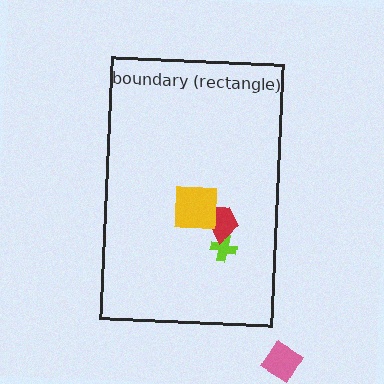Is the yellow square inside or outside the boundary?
Inside.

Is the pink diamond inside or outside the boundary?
Outside.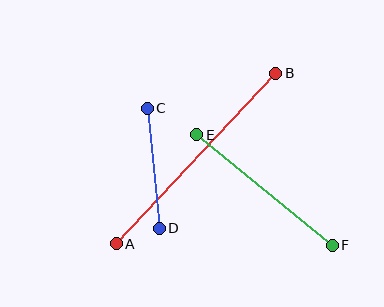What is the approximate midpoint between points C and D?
The midpoint is at approximately (153, 168) pixels.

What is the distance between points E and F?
The distance is approximately 175 pixels.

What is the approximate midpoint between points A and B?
The midpoint is at approximately (196, 158) pixels.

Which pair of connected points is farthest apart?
Points A and B are farthest apart.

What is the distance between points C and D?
The distance is approximately 120 pixels.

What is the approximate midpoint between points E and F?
The midpoint is at approximately (264, 190) pixels.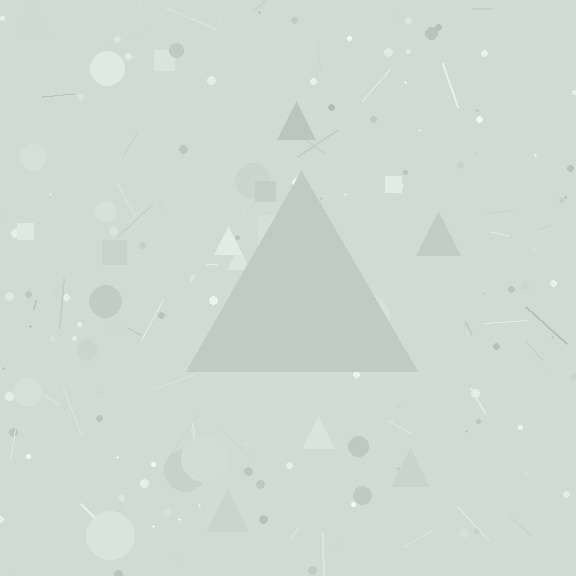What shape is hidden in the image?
A triangle is hidden in the image.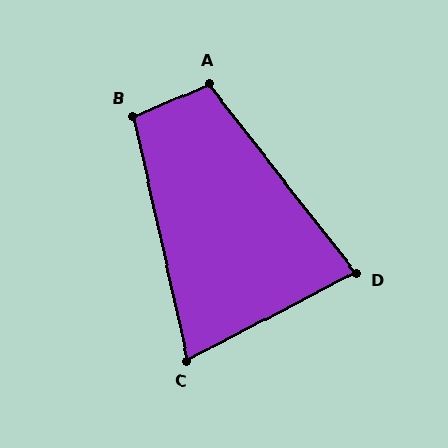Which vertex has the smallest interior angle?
C, at approximately 75 degrees.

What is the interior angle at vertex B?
Approximately 101 degrees (obtuse).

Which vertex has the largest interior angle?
A, at approximately 105 degrees.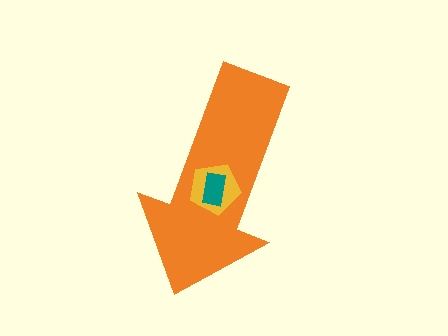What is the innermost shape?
The teal rectangle.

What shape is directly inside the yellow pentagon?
The teal rectangle.